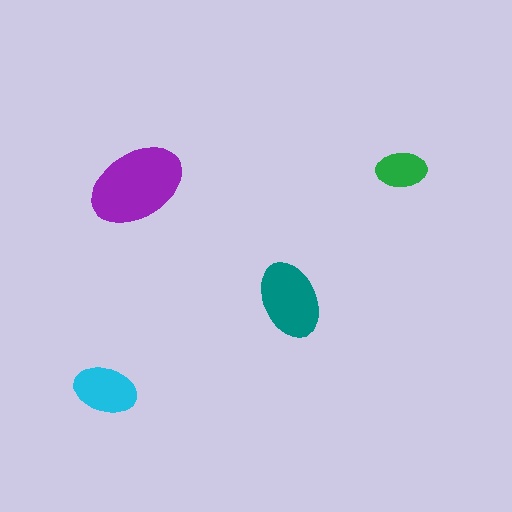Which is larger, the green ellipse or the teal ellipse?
The teal one.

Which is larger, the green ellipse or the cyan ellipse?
The cyan one.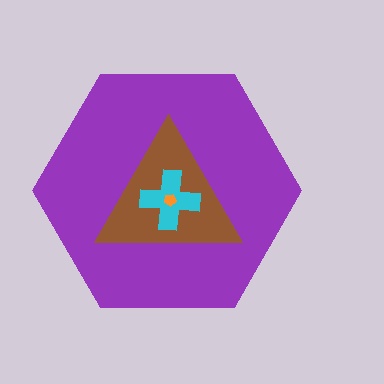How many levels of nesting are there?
4.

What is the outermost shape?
The purple hexagon.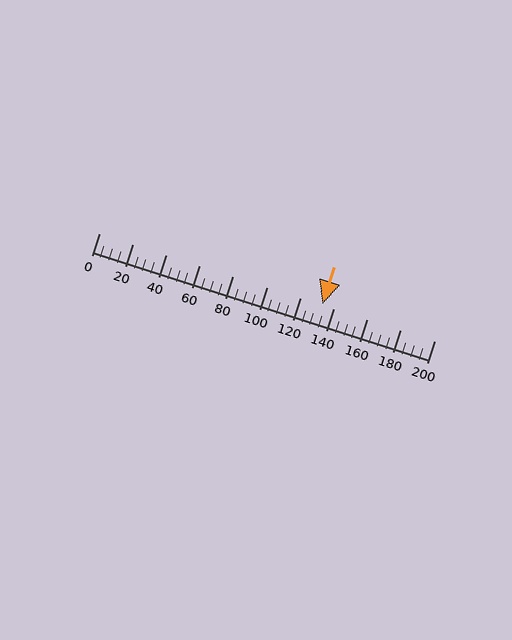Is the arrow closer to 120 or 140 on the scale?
The arrow is closer to 140.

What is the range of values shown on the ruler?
The ruler shows values from 0 to 200.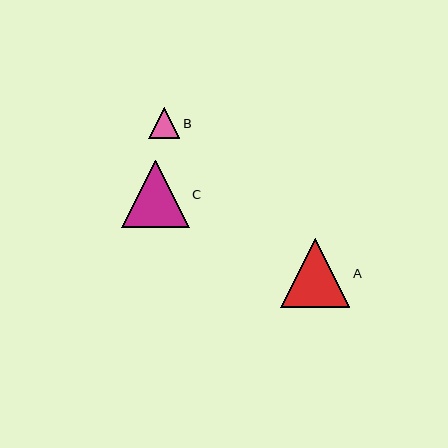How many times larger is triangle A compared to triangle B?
Triangle A is approximately 2.2 times the size of triangle B.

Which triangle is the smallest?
Triangle B is the smallest with a size of approximately 32 pixels.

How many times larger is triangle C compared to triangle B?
Triangle C is approximately 2.1 times the size of triangle B.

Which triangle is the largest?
Triangle A is the largest with a size of approximately 69 pixels.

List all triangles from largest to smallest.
From largest to smallest: A, C, B.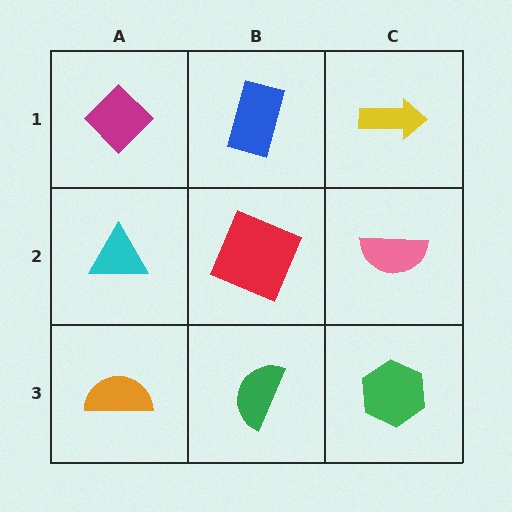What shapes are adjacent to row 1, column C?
A pink semicircle (row 2, column C), a blue rectangle (row 1, column B).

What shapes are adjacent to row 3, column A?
A cyan triangle (row 2, column A), a green semicircle (row 3, column B).